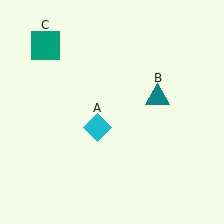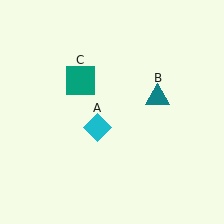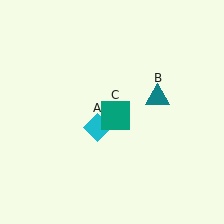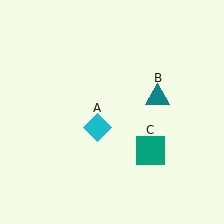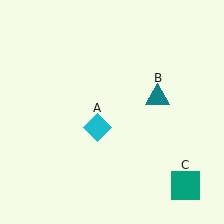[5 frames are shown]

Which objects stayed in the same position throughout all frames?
Cyan diamond (object A) and teal triangle (object B) remained stationary.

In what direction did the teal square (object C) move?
The teal square (object C) moved down and to the right.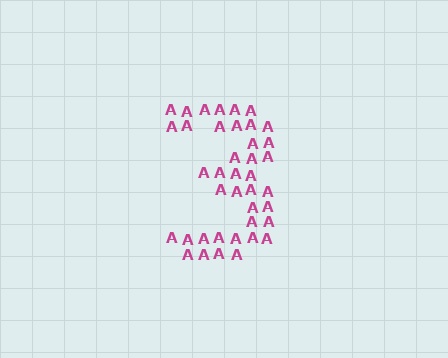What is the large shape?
The large shape is the digit 3.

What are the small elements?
The small elements are letter A's.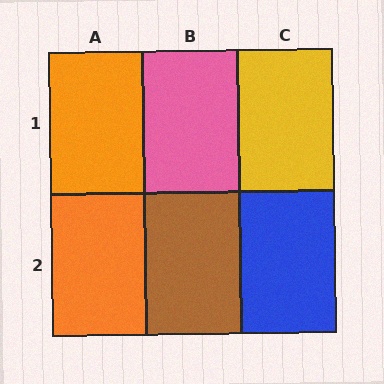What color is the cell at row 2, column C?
Blue.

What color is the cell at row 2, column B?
Brown.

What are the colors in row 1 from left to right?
Orange, pink, yellow.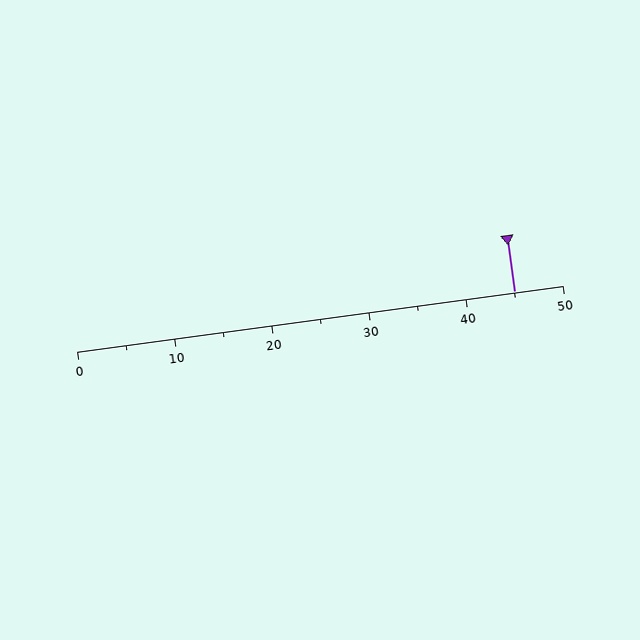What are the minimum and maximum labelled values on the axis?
The axis runs from 0 to 50.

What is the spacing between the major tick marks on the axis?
The major ticks are spaced 10 apart.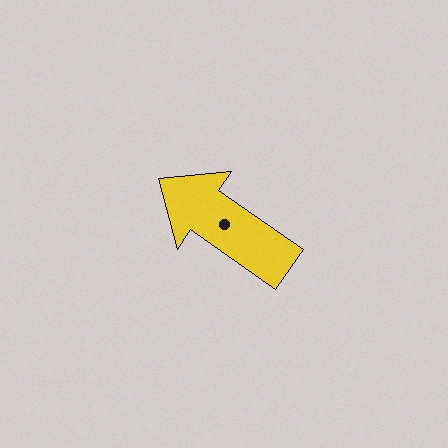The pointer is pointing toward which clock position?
Roughly 10 o'clock.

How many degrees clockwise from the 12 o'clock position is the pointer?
Approximately 305 degrees.